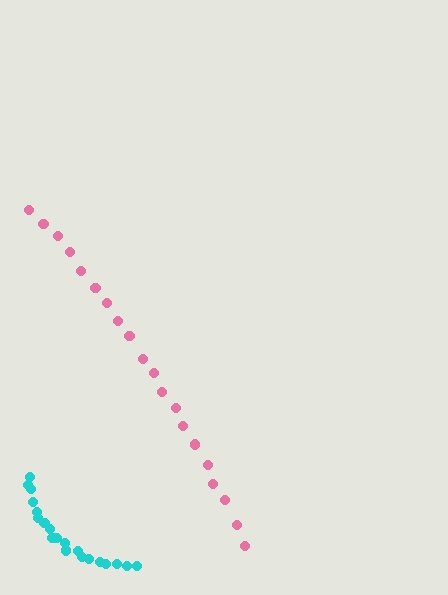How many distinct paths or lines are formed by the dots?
There are 2 distinct paths.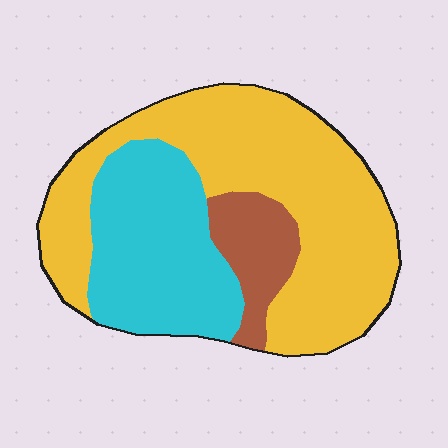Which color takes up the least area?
Brown, at roughly 10%.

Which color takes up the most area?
Yellow, at roughly 55%.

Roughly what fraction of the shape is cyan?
Cyan takes up between a quarter and a half of the shape.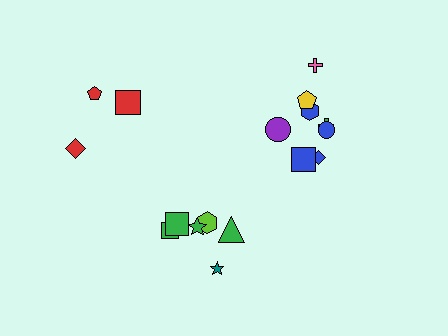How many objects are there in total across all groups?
There are 17 objects.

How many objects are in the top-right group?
There are 8 objects.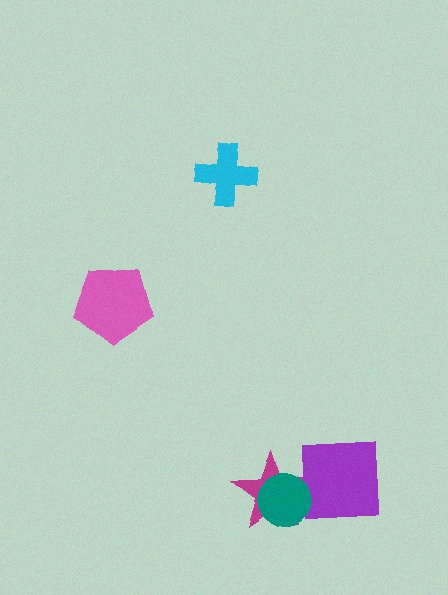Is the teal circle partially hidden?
No, no other shape covers it.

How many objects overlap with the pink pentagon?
0 objects overlap with the pink pentagon.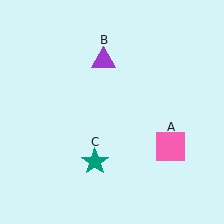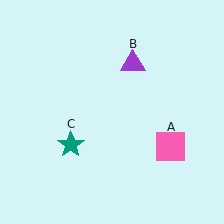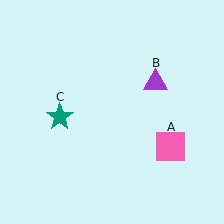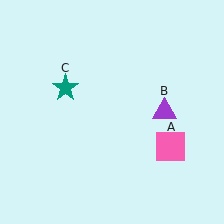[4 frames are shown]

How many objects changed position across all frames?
2 objects changed position: purple triangle (object B), teal star (object C).